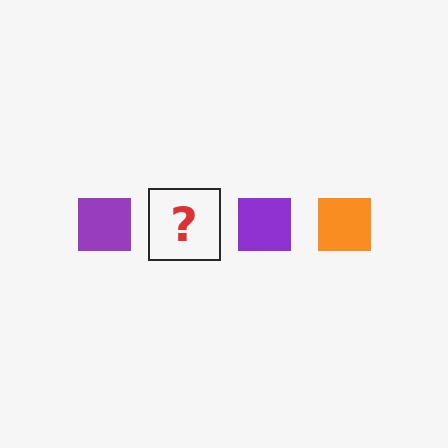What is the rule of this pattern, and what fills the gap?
The rule is that the pattern cycles through purple, orange squares. The gap should be filled with an orange square.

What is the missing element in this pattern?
The missing element is an orange square.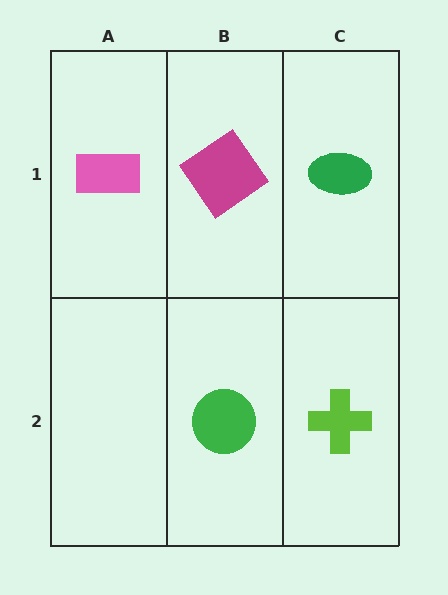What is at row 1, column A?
A pink rectangle.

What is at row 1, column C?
A green ellipse.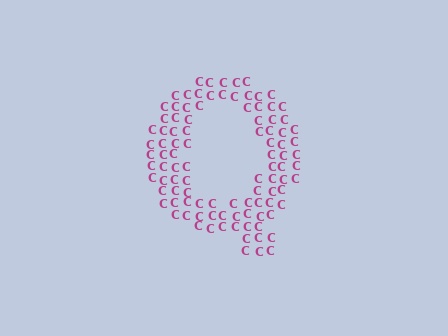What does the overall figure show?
The overall figure shows the letter Q.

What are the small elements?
The small elements are letter C's.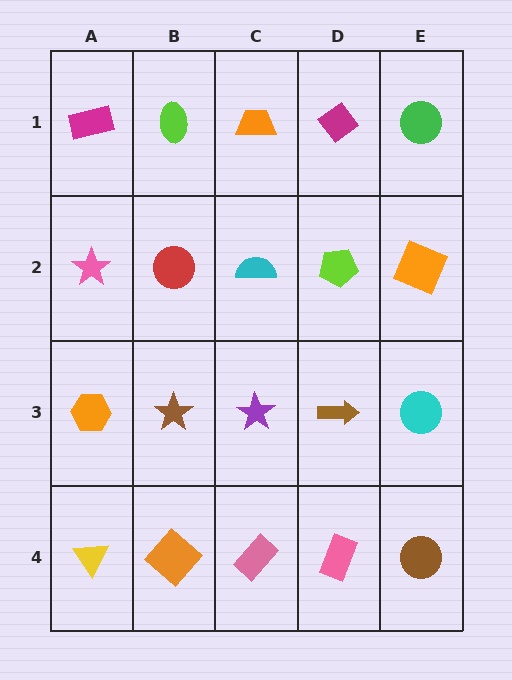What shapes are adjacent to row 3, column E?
An orange square (row 2, column E), a brown circle (row 4, column E), a brown arrow (row 3, column D).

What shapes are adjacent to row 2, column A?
A magenta rectangle (row 1, column A), an orange hexagon (row 3, column A), a red circle (row 2, column B).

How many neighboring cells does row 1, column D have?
3.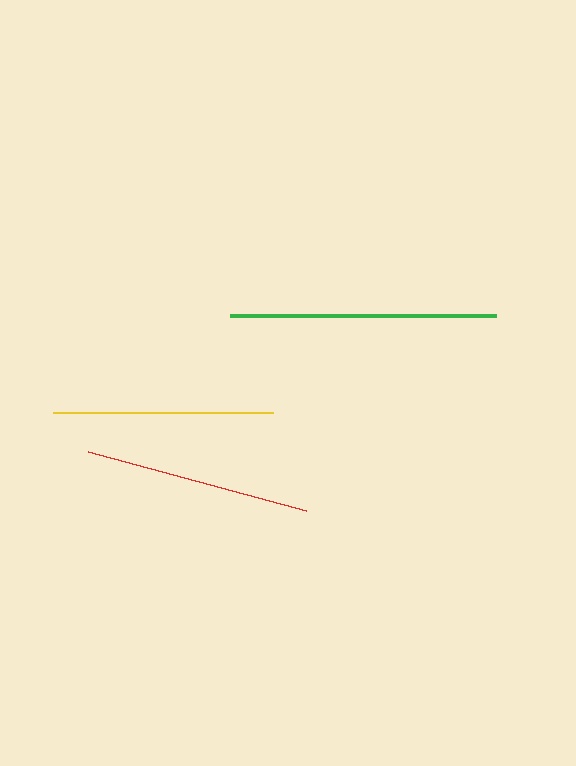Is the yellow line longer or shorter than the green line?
The green line is longer than the yellow line.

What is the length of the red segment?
The red segment is approximately 226 pixels long.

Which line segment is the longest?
The green line is the longest at approximately 267 pixels.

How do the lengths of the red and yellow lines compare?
The red and yellow lines are approximately the same length.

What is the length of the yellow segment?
The yellow segment is approximately 220 pixels long.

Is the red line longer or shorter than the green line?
The green line is longer than the red line.